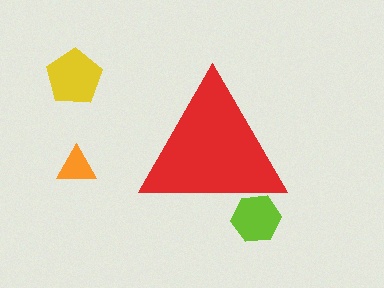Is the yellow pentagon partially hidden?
No, the yellow pentagon is fully visible.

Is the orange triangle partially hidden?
No, the orange triangle is fully visible.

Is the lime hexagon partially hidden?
Yes, the lime hexagon is partially hidden behind the red triangle.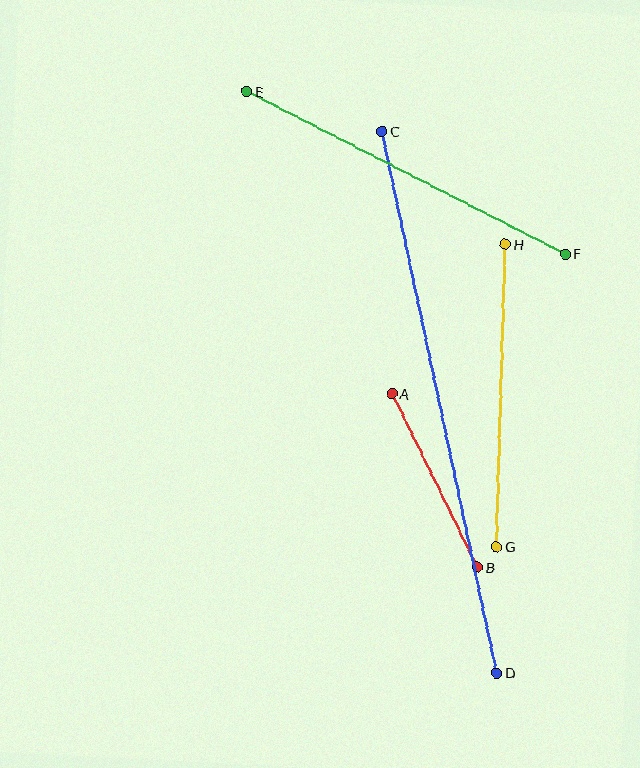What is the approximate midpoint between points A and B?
The midpoint is at approximately (435, 480) pixels.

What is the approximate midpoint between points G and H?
The midpoint is at approximately (501, 396) pixels.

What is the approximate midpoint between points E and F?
The midpoint is at approximately (406, 173) pixels.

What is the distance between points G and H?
The distance is approximately 303 pixels.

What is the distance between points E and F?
The distance is approximately 358 pixels.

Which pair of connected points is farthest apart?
Points C and D are farthest apart.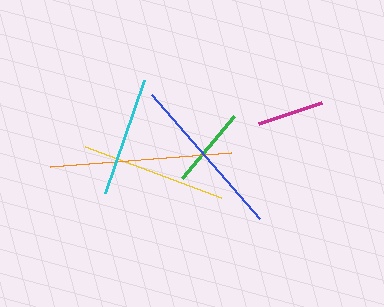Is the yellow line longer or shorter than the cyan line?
The yellow line is longer than the cyan line.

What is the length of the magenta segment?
The magenta segment is approximately 66 pixels long.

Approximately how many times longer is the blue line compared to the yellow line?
The blue line is approximately 1.1 times the length of the yellow line.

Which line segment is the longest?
The orange line is the longest at approximately 182 pixels.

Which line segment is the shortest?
The magenta line is the shortest at approximately 66 pixels.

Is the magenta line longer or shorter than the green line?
The green line is longer than the magenta line.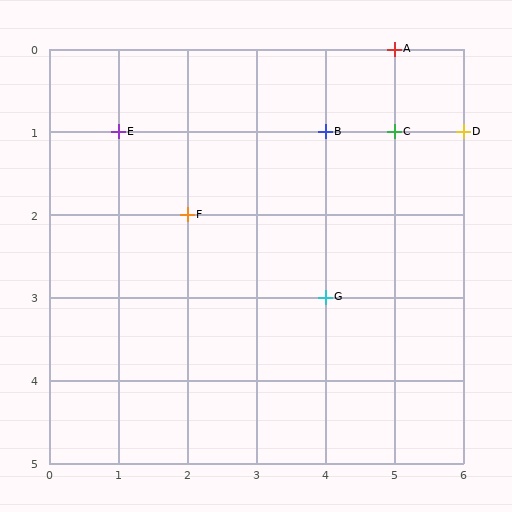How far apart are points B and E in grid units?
Points B and E are 3 columns apart.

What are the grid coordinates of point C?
Point C is at grid coordinates (5, 1).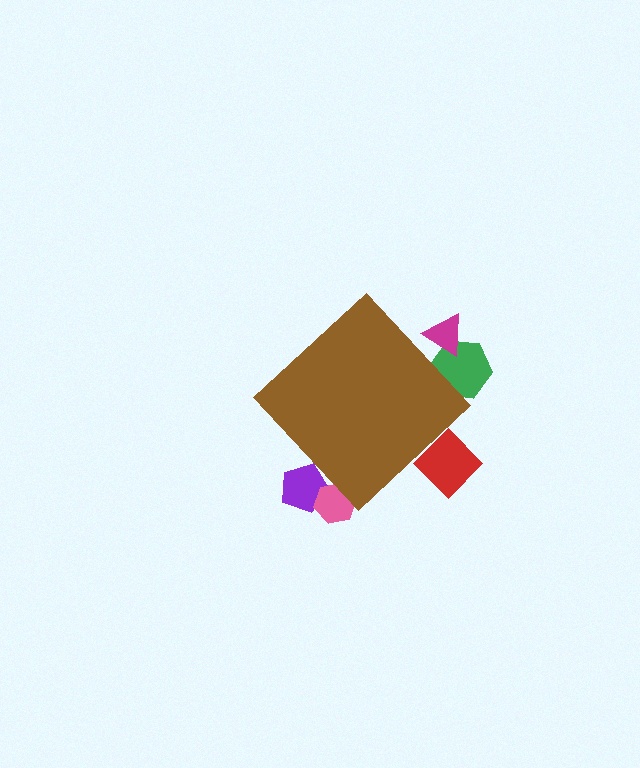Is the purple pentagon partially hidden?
Yes, the purple pentagon is partially hidden behind the brown diamond.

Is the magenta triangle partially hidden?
Yes, the magenta triangle is partially hidden behind the brown diamond.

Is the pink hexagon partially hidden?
Yes, the pink hexagon is partially hidden behind the brown diamond.